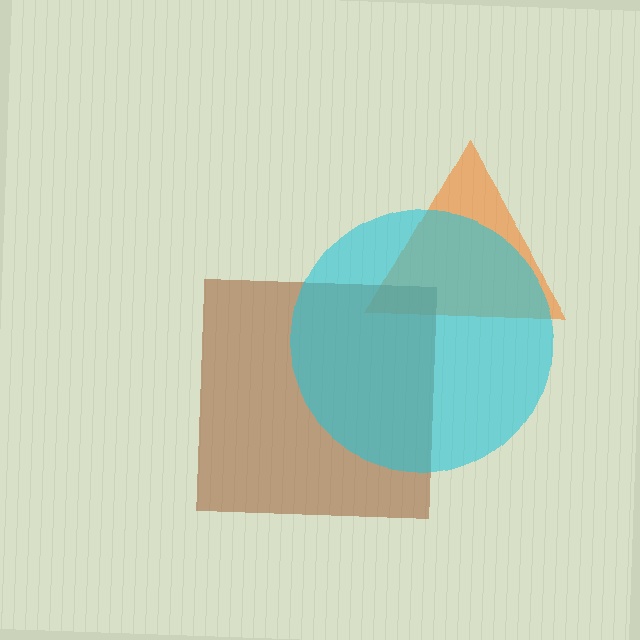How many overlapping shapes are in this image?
There are 3 overlapping shapes in the image.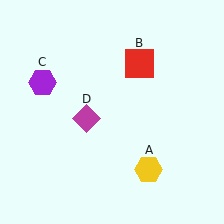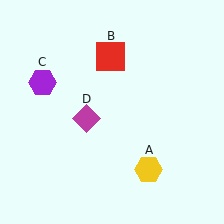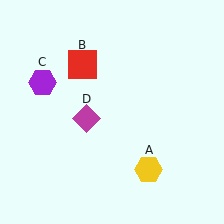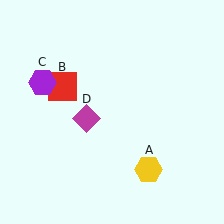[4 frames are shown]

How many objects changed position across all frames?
1 object changed position: red square (object B).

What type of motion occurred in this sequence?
The red square (object B) rotated counterclockwise around the center of the scene.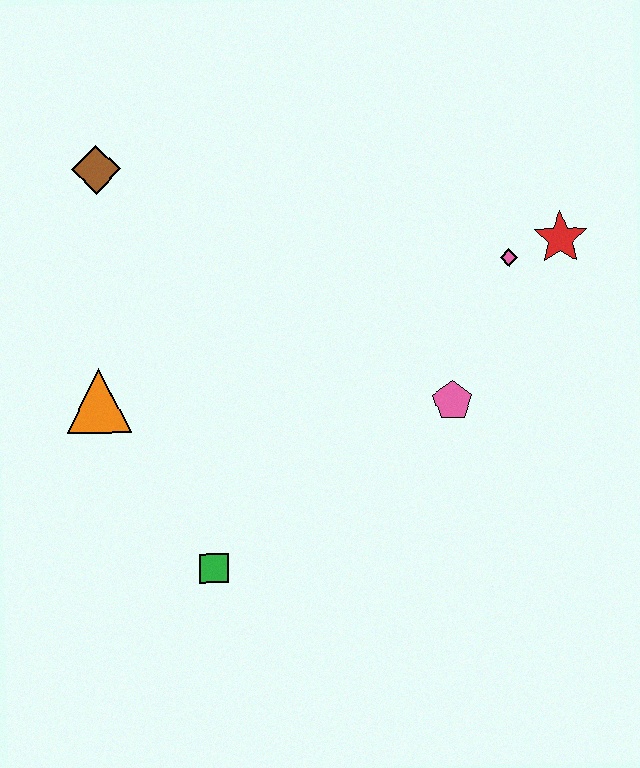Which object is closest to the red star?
The pink diamond is closest to the red star.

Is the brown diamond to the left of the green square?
Yes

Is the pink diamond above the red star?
No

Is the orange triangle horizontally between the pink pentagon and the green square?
No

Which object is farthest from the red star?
The orange triangle is farthest from the red star.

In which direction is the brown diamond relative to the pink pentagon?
The brown diamond is to the left of the pink pentagon.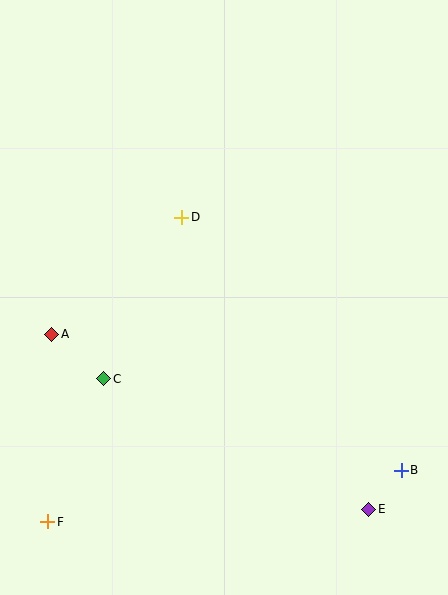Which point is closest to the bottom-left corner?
Point F is closest to the bottom-left corner.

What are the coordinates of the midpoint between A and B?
The midpoint between A and B is at (227, 402).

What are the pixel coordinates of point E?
Point E is at (369, 509).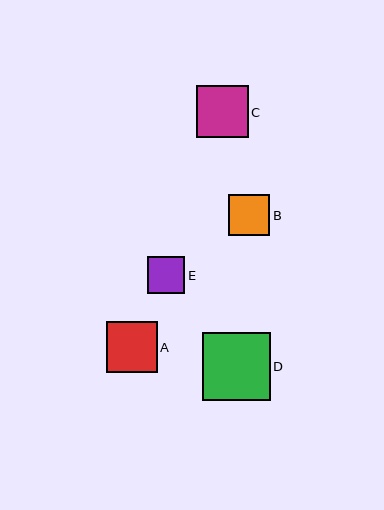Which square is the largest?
Square D is the largest with a size of approximately 68 pixels.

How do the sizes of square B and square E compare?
Square B and square E are approximately the same size.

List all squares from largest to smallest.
From largest to smallest: D, C, A, B, E.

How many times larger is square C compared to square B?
Square C is approximately 1.3 times the size of square B.